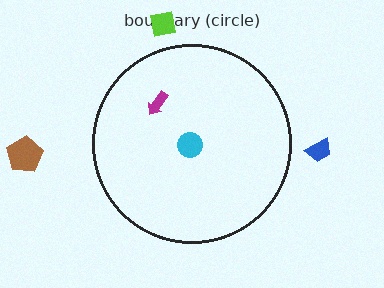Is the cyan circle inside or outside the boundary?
Inside.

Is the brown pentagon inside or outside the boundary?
Outside.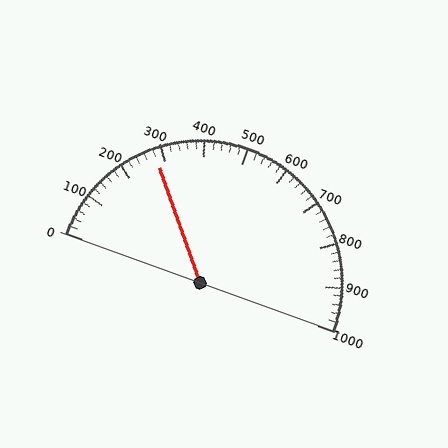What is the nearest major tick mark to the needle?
The nearest major tick mark is 300.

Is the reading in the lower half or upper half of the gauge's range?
The reading is in the lower half of the range (0 to 1000).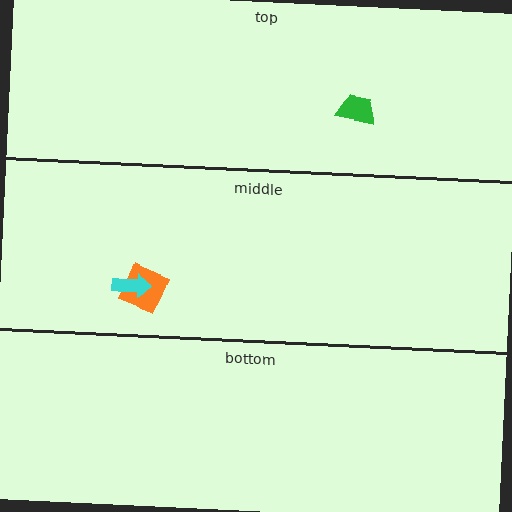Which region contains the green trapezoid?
The top region.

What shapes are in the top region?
The green trapezoid.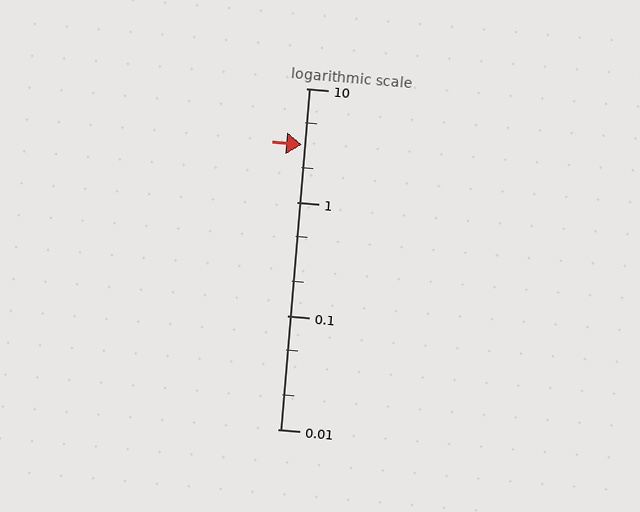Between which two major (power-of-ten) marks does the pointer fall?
The pointer is between 1 and 10.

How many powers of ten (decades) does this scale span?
The scale spans 3 decades, from 0.01 to 10.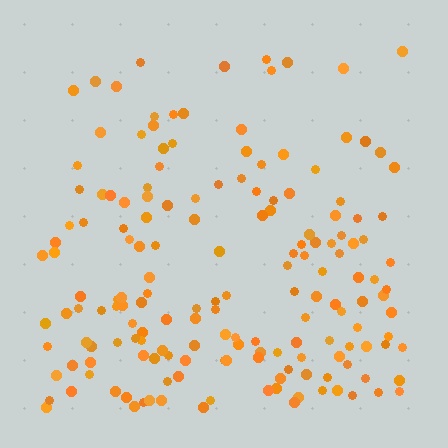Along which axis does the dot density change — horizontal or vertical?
Vertical.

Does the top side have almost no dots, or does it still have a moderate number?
Still a moderate number, just noticeably fewer than the bottom.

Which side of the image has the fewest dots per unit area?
The top.